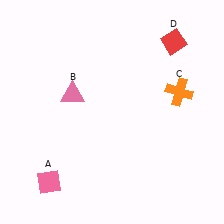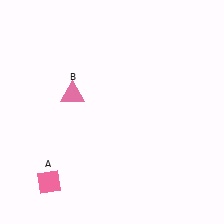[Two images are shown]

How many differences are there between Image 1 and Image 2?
There are 2 differences between the two images.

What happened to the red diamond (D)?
The red diamond (D) was removed in Image 2. It was in the top-right area of Image 1.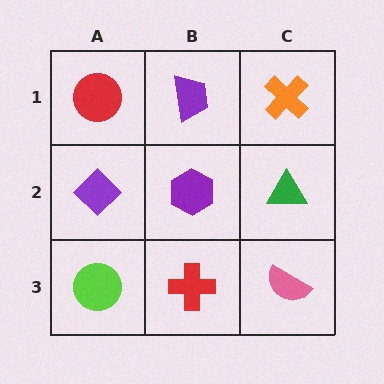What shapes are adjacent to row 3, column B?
A purple hexagon (row 2, column B), a lime circle (row 3, column A), a pink semicircle (row 3, column C).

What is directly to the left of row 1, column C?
A purple trapezoid.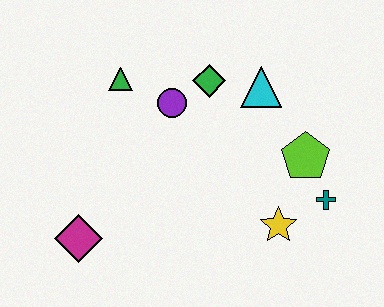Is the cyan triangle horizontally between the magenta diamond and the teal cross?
Yes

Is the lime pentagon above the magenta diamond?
Yes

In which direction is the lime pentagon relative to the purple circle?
The lime pentagon is to the right of the purple circle.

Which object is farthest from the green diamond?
The magenta diamond is farthest from the green diamond.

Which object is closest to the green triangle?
The purple circle is closest to the green triangle.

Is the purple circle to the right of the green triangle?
Yes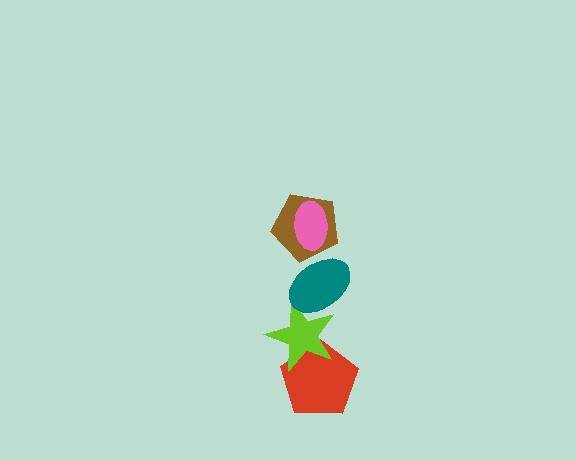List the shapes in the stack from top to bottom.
From top to bottom: the pink ellipse, the brown pentagon, the teal ellipse, the lime star, the red pentagon.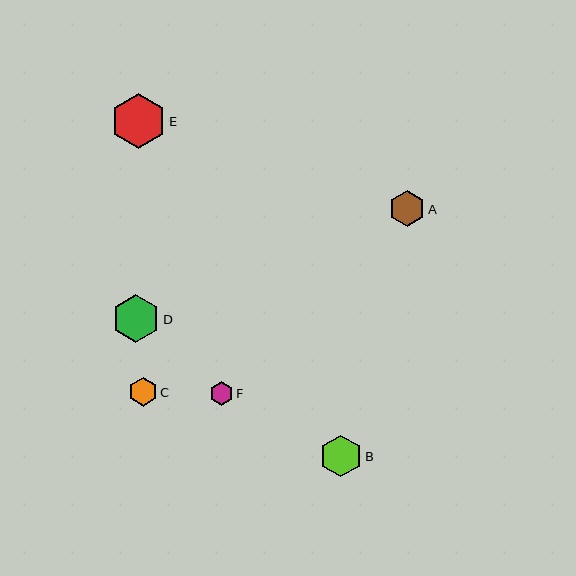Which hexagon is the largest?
Hexagon E is the largest with a size of approximately 55 pixels.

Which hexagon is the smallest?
Hexagon F is the smallest with a size of approximately 23 pixels.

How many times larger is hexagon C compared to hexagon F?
Hexagon C is approximately 1.2 times the size of hexagon F.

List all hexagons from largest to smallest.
From largest to smallest: E, D, B, A, C, F.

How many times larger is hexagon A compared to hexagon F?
Hexagon A is approximately 1.5 times the size of hexagon F.